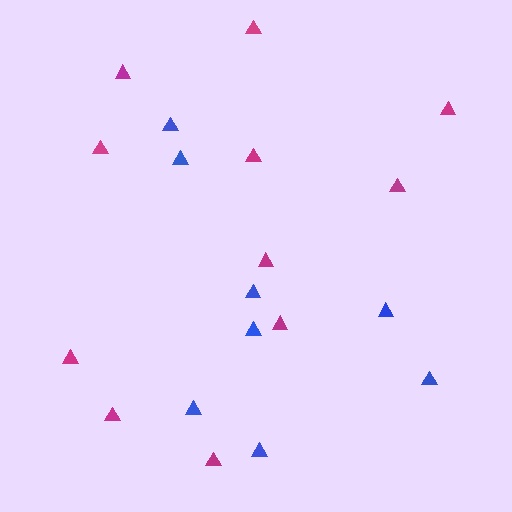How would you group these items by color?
There are 2 groups: one group of magenta triangles (11) and one group of blue triangles (8).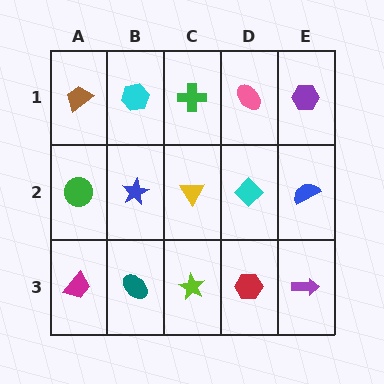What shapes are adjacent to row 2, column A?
A brown trapezoid (row 1, column A), a magenta trapezoid (row 3, column A), a blue star (row 2, column B).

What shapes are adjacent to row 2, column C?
A green cross (row 1, column C), a lime star (row 3, column C), a blue star (row 2, column B), a cyan diamond (row 2, column D).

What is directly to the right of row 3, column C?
A red hexagon.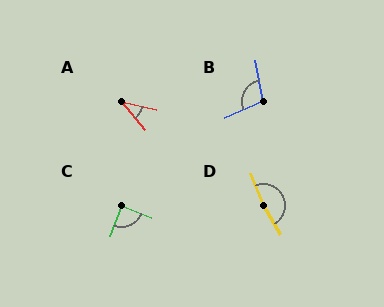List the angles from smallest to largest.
A (36°), C (88°), B (103°), D (169°).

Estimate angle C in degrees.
Approximately 88 degrees.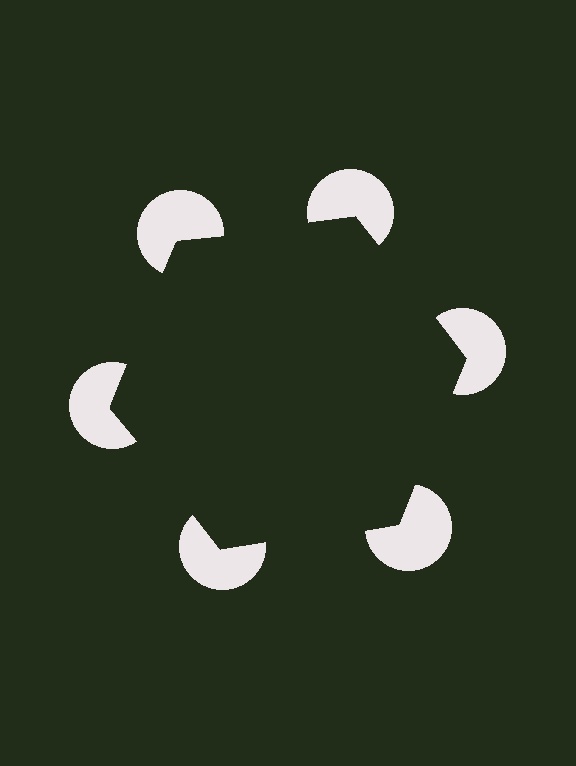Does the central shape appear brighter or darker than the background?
It typically appears slightly darker than the background, even though no actual brightness change is drawn.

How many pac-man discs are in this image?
There are 6 — one at each vertex of the illusory hexagon.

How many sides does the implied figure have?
6 sides.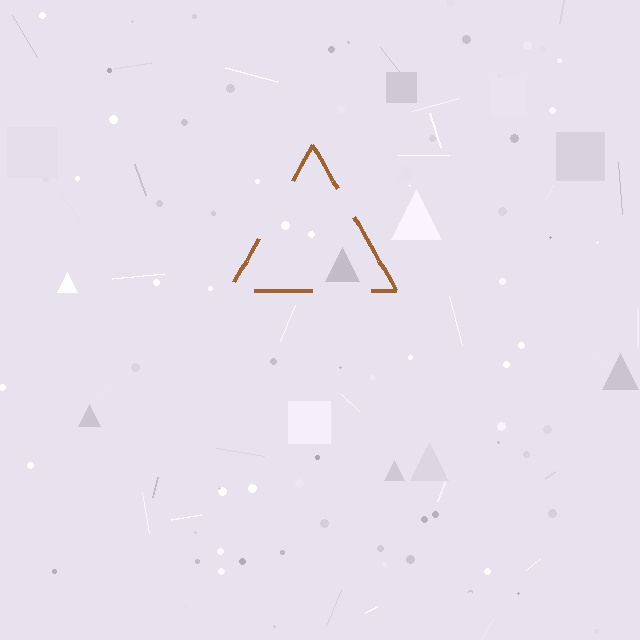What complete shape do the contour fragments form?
The contour fragments form a triangle.